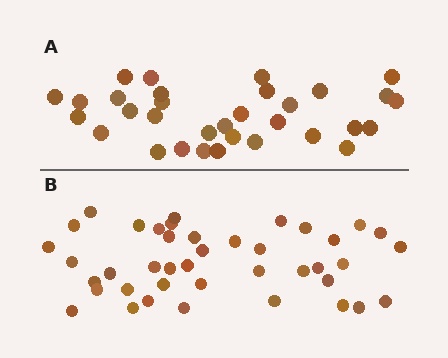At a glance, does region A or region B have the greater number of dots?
Region B (the bottom region) has more dots.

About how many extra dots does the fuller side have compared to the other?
Region B has roughly 8 or so more dots than region A.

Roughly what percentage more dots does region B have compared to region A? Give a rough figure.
About 30% more.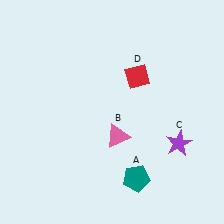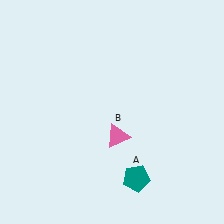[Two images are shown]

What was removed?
The purple star (C), the red diamond (D) were removed in Image 2.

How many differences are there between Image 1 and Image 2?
There are 2 differences between the two images.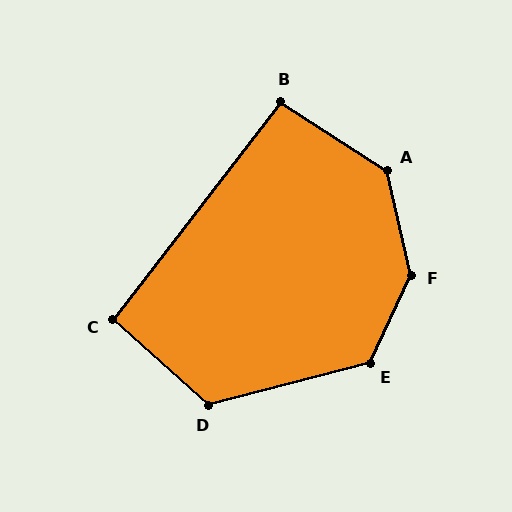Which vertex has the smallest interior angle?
C, at approximately 94 degrees.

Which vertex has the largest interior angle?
F, at approximately 142 degrees.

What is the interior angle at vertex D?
Approximately 123 degrees (obtuse).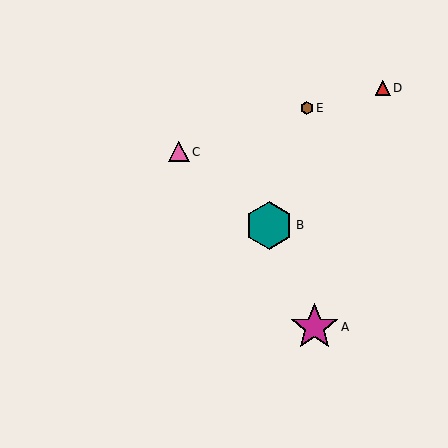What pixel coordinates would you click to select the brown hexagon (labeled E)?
Click at (307, 108) to select the brown hexagon E.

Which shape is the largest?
The teal hexagon (labeled B) is the largest.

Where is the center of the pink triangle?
The center of the pink triangle is at (179, 152).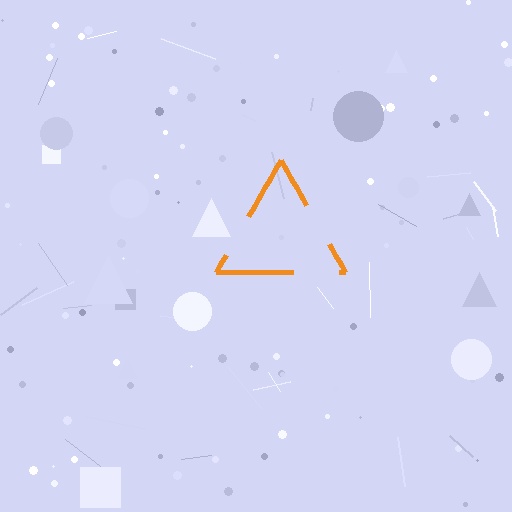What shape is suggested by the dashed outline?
The dashed outline suggests a triangle.